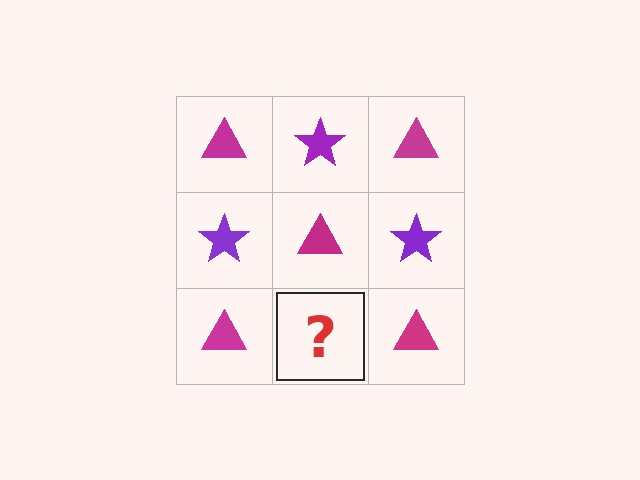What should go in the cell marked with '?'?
The missing cell should contain a purple star.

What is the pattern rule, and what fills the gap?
The rule is that it alternates magenta triangle and purple star in a checkerboard pattern. The gap should be filled with a purple star.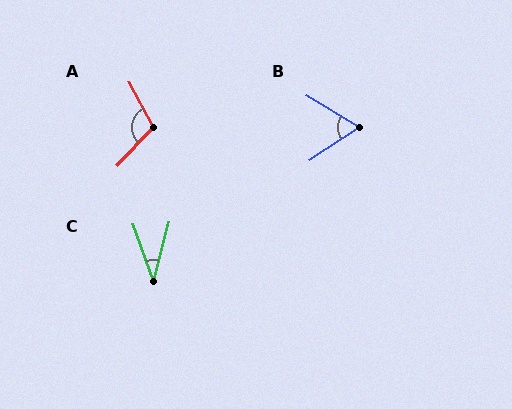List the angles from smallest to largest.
C (34°), B (64°), A (108°).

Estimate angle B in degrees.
Approximately 64 degrees.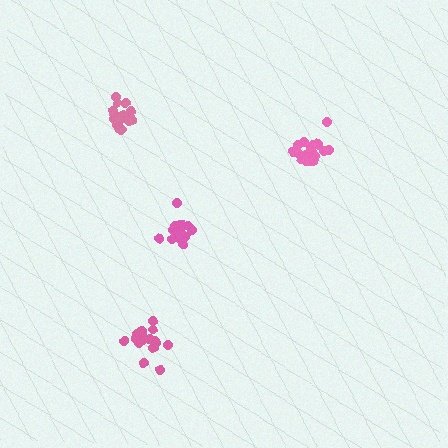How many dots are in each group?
Group 1: 18 dots, Group 2: 20 dots, Group 3: 20 dots, Group 4: 18 dots (76 total).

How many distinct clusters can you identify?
There are 4 distinct clusters.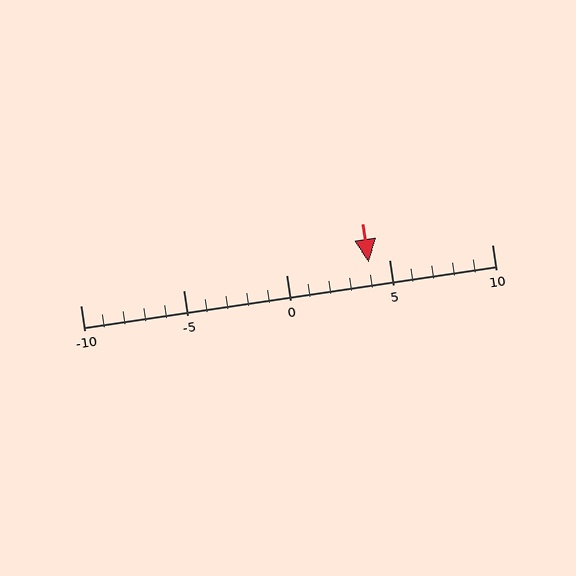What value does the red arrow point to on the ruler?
The red arrow points to approximately 4.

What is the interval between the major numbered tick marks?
The major tick marks are spaced 5 units apart.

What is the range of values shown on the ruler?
The ruler shows values from -10 to 10.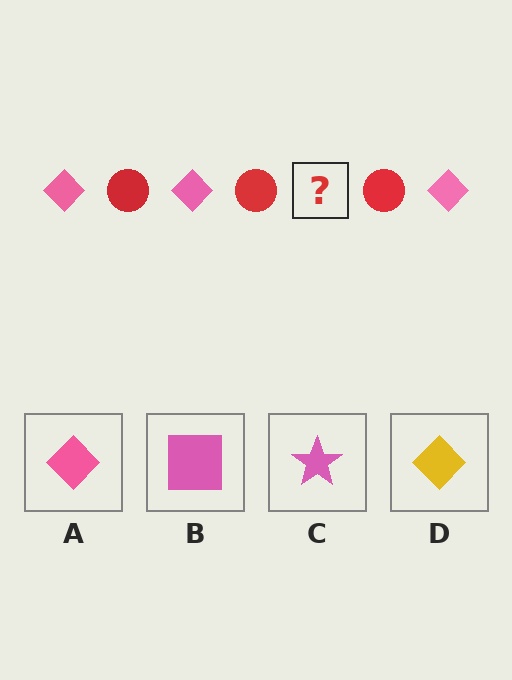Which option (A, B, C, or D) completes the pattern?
A.